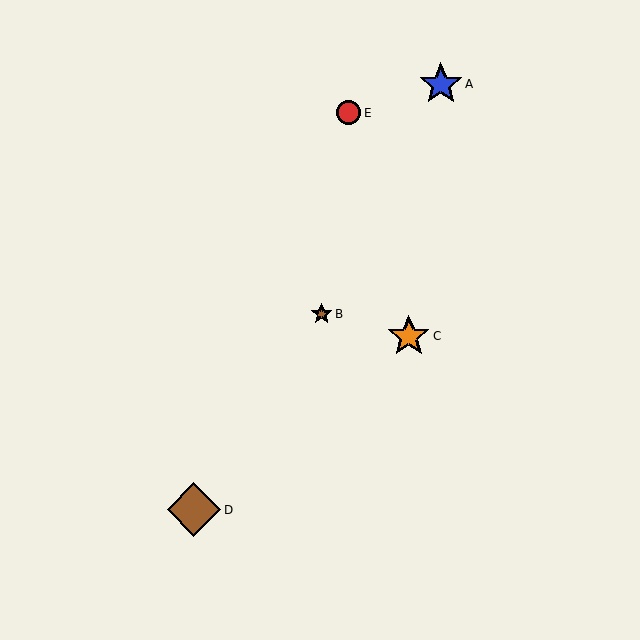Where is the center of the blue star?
The center of the blue star is at (441, 84).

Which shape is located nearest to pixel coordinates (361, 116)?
The red circle (labeled E) at (349, 113) is nearest to that location.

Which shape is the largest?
The brown diamond (labeled D) is the largest.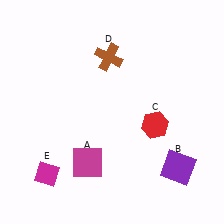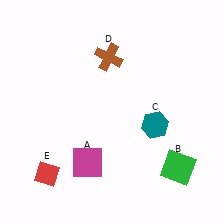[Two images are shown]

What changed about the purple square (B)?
In Image 1, B is purple. In Image 2, it changed to green.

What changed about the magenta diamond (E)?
In Image 1, E is magenta. In Image 2, it changed to red.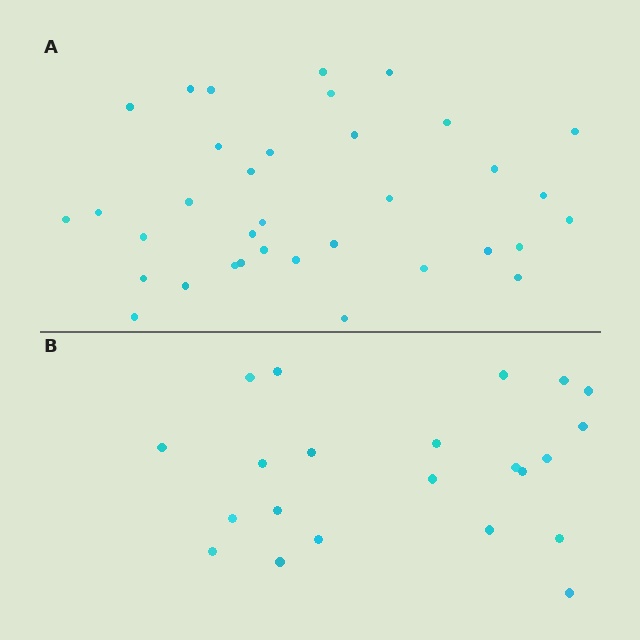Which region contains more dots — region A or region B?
Region A (the top region) has more dots.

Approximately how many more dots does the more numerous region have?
Region A has approximately 15 more dots than region B.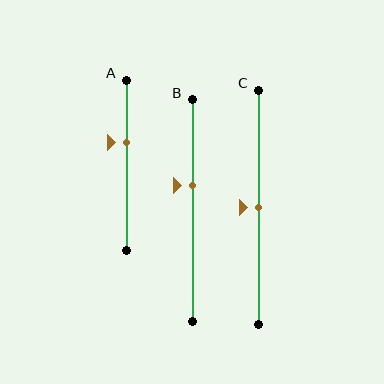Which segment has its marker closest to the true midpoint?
Segment C has its marker closest to the true midpoint.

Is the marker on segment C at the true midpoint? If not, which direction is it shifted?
Yes, the marker on segment C is at the true midpoint.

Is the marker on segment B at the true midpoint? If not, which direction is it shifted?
No, the marker on segment B is shifted upward by about 11% of the segment length.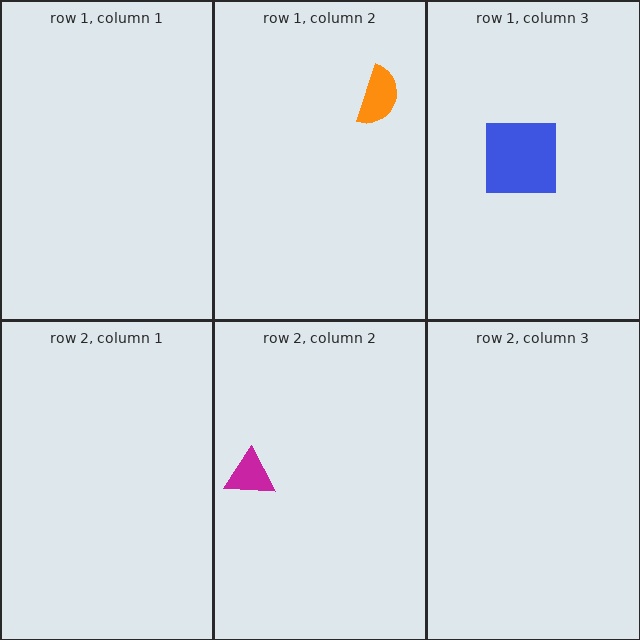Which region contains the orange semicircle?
The row 1, column 2 region.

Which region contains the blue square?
The row 1, column 3 region.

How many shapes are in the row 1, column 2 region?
1.